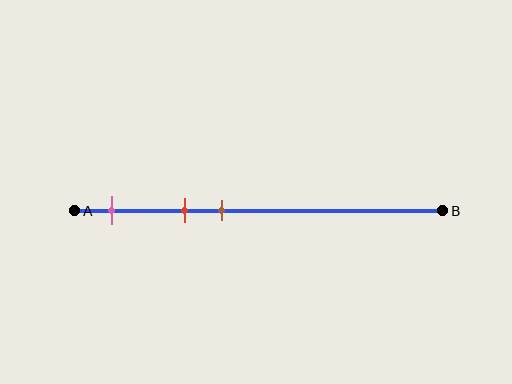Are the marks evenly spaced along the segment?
Yes, the marks are approximately evenly spaced.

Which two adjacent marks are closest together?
The red and brown marks are the closest adjacent pair.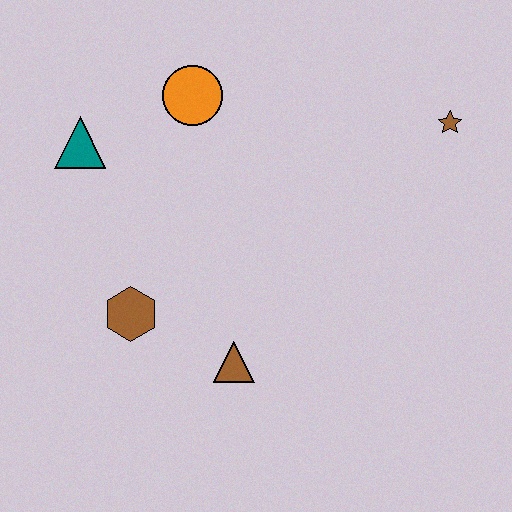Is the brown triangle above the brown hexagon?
No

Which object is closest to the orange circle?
The teal triangle is closest to the orange circle.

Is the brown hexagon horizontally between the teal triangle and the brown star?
Yes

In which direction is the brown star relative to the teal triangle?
The brown star is to the right of the teal triangle.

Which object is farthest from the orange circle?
The brown triangle is farthest from the orange circle.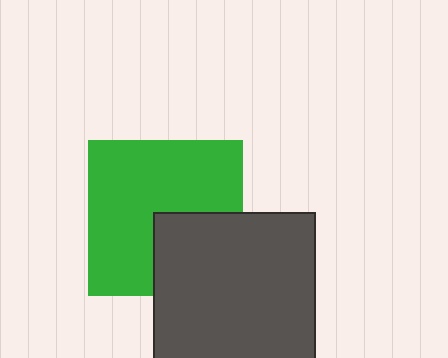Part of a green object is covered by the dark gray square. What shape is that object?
It is a square.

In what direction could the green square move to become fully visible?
The green square could move toward the upper-left. That would shift it out from behind the dark gray square entirely.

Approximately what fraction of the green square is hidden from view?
Roughly 31% of the green square is hidden behind the dark gray square.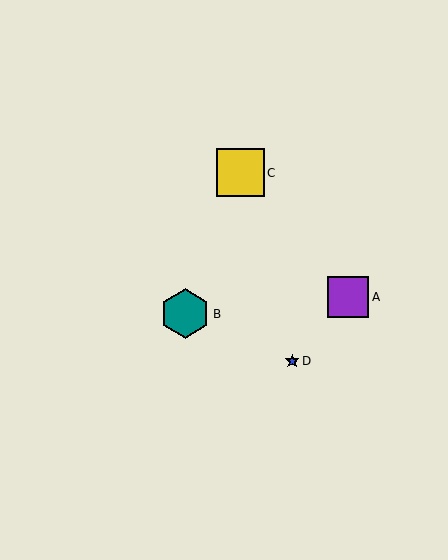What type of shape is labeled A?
Shape A is a purple square.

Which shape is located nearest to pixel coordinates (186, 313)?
The teal hexagon (labeled B) at (185, 314) is nearest to that location.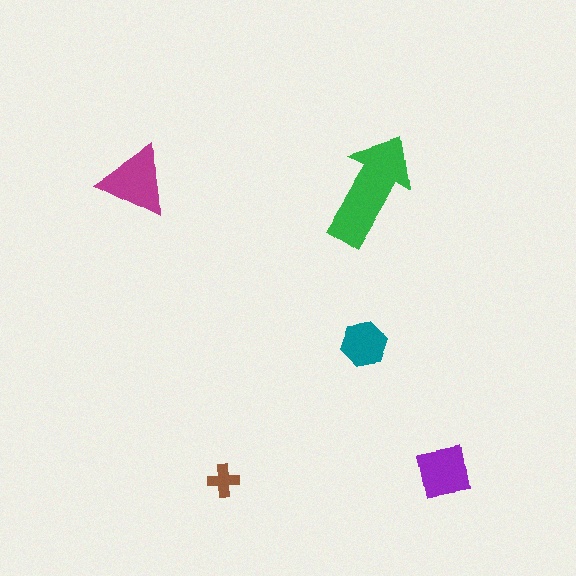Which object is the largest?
The green arrow.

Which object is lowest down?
The purple square is bottommost.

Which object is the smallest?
The brown cross.